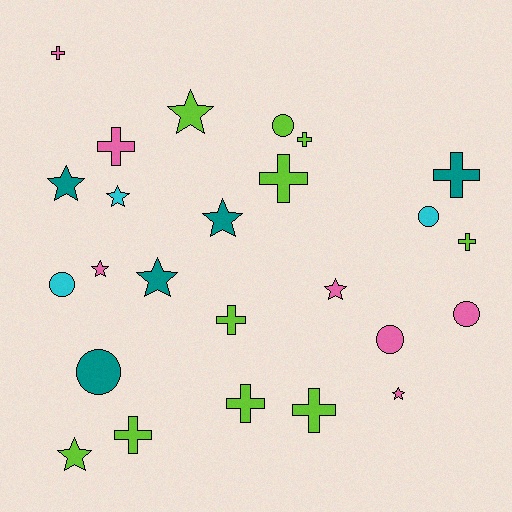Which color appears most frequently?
Lime, with 10 objects.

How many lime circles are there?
There is 1 lime circle.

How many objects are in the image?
There are 25 objects.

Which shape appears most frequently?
Cross, with 10 objects.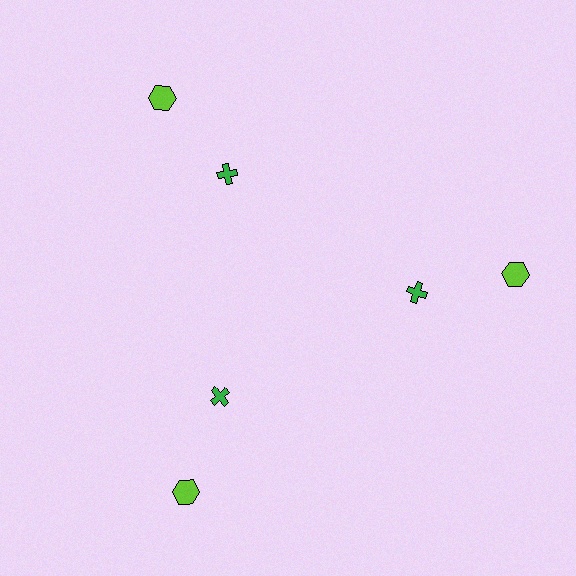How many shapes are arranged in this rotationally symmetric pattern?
There are 6 shapes, arranged in 3 groups of 2.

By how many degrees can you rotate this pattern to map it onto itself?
The pattern maps onto itself every 120 degrees of rotation.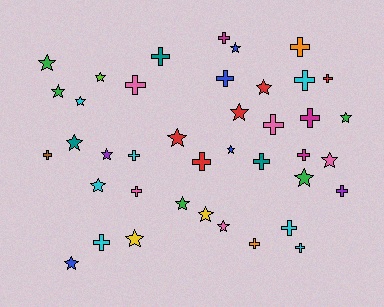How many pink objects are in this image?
There are 5 pink objects.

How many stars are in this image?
There are 20 stars.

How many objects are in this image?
There are 40 objects.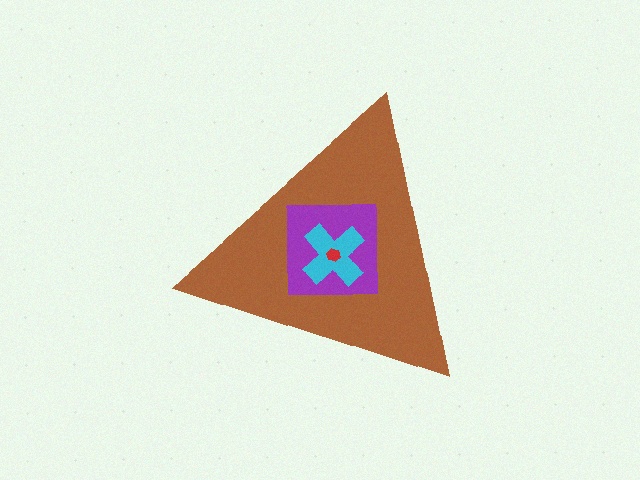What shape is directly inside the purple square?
The cyan cross.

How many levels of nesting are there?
4.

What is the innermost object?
The red hexagon.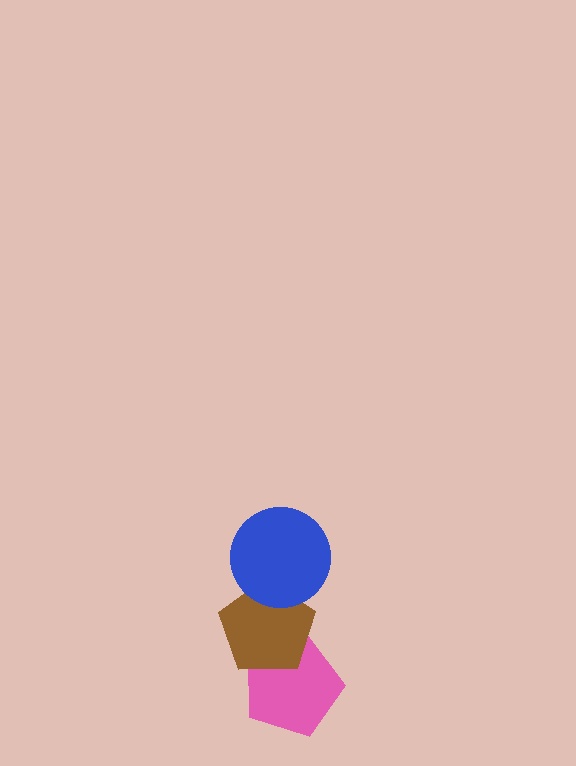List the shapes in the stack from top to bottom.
From top to bottom: the blue circle, the brown pentagon, the pink pentagon.